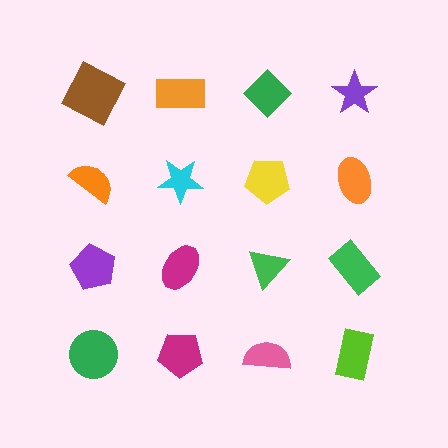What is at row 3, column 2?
A magenta ellipse.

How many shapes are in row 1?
4 shapes.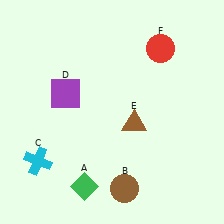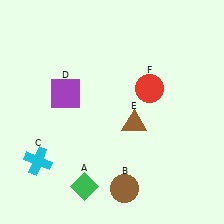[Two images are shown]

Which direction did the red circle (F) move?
The red circle (F) moved down.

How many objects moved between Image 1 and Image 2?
1 object moved between the two images.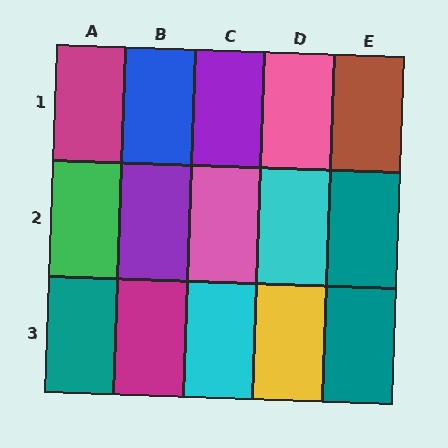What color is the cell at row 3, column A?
Teal.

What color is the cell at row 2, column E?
Teal.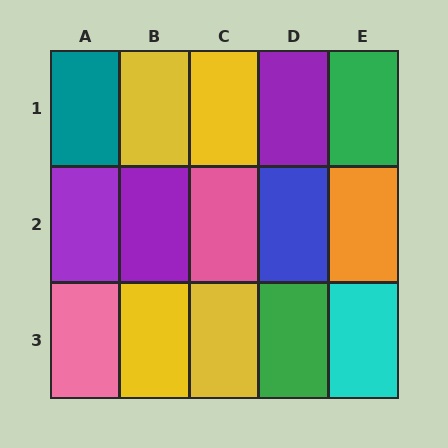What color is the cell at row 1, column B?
Yellow.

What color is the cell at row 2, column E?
Orange.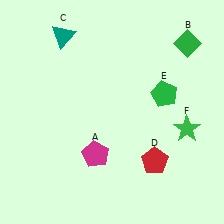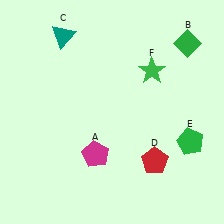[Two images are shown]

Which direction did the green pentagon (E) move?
The green pentagon (E) moved down.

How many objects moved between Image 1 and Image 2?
2 objects moved between the two images.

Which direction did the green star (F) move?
The green star (F) moved up.